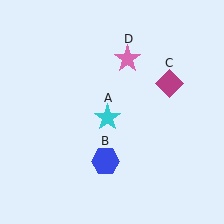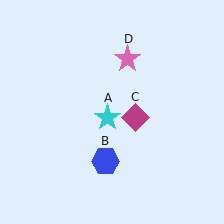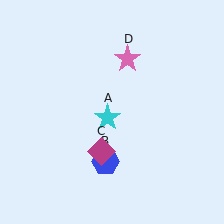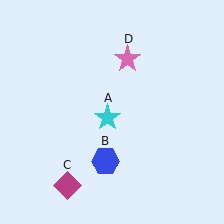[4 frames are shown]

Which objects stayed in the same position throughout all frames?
Cyan star (object A) and blue hexagon (object B) and pink star (object D) remained stationary.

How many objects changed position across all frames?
1 object changed position: magenta diamond (object C).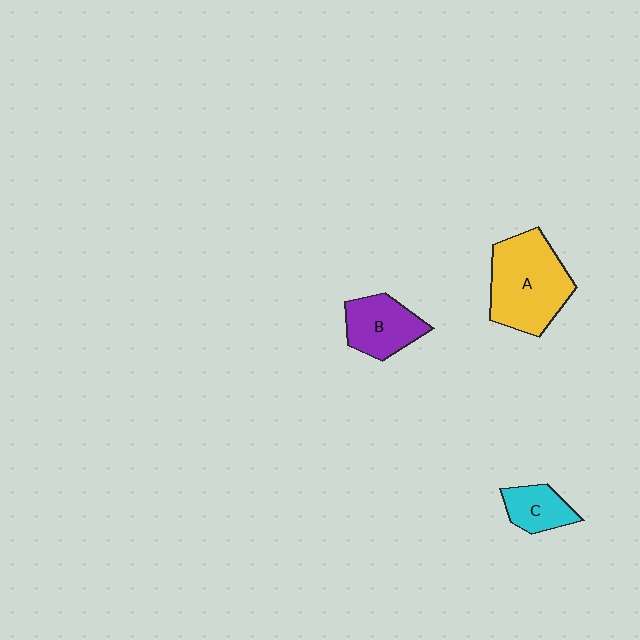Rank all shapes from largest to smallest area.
From largest to smallest: A (yellow), B (purple), C (cyan).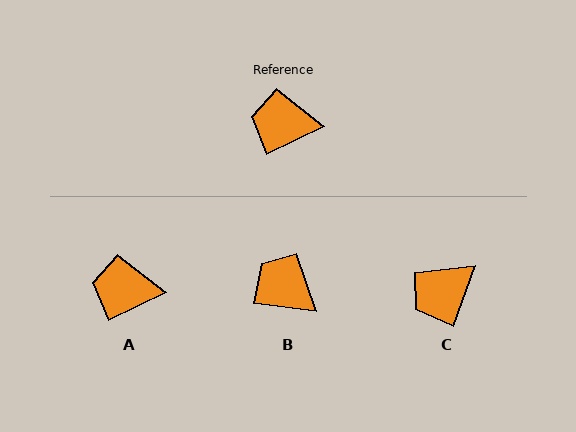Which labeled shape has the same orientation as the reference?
A.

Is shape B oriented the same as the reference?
No, it is off by about 34 degrees.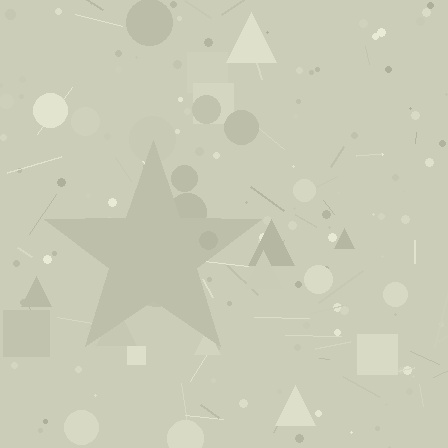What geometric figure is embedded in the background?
A star is embedded in the background.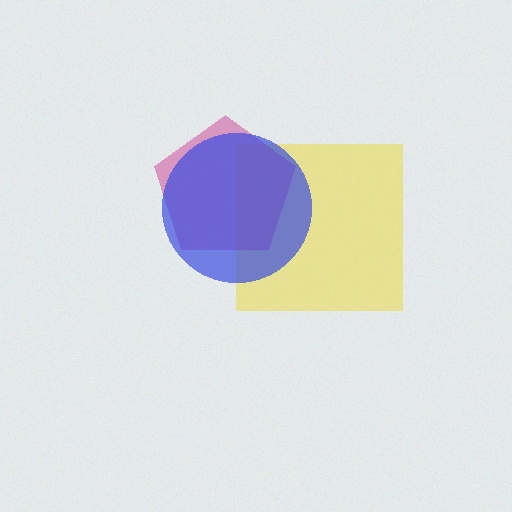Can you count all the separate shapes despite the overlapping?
Yes, there are 3 separate shapes.